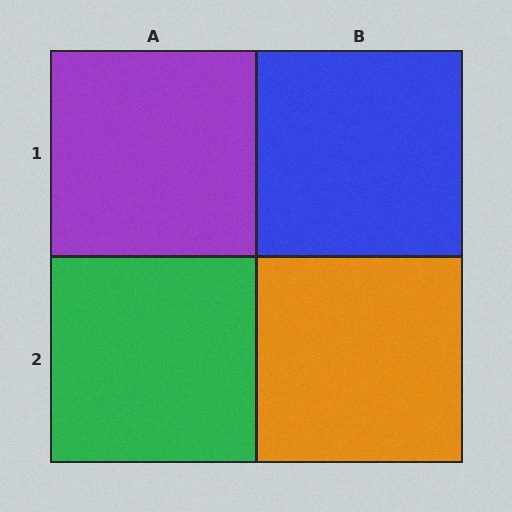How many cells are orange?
1 cell is orange.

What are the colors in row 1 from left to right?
Purple, blue.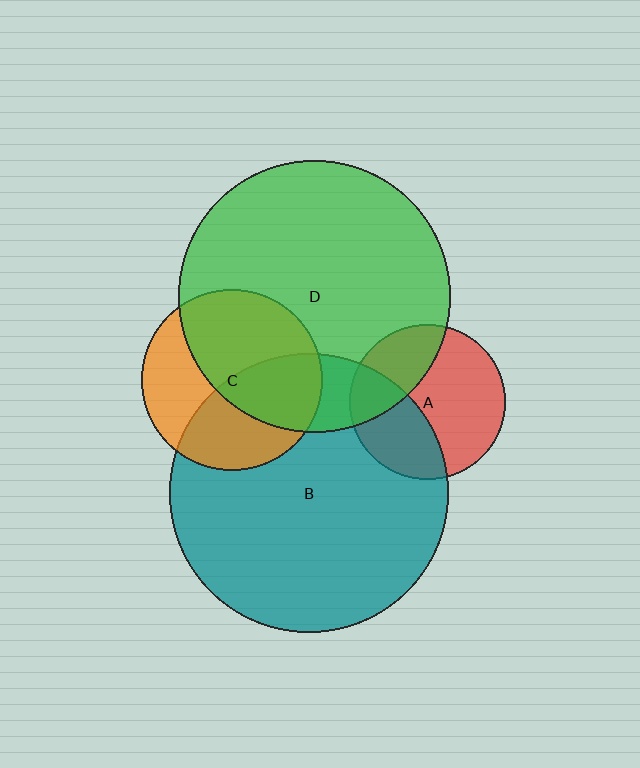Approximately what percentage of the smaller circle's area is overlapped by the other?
Approximately 55%.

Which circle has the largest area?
Circle B (teal).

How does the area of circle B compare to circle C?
Approximately 2.4 times.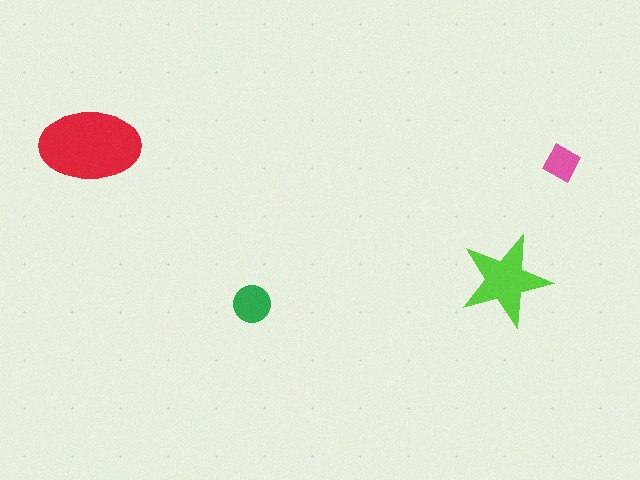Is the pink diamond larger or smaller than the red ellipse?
Smaller.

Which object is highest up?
The red ellipse is topmost.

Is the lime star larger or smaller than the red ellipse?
Smaller.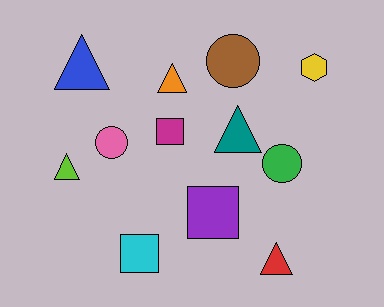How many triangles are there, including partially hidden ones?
There are 5 triangles.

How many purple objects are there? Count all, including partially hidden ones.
There is 1 purple object.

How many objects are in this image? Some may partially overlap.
There are 12 objects.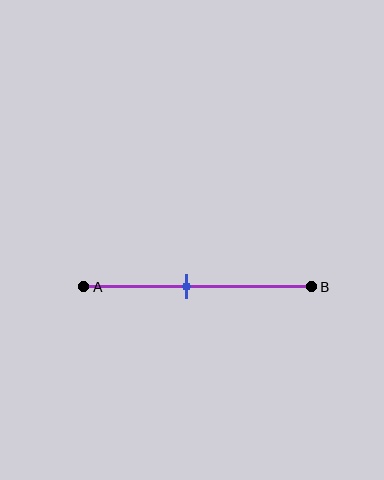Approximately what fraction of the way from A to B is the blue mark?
The blue mark is approximately 45% of the way from A to B.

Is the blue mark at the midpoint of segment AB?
No, the mark is at about 45% from A, not at the 50% midpoint.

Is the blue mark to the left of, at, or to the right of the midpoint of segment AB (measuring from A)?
The blue mark is to the left of the midpoint of segment AB.